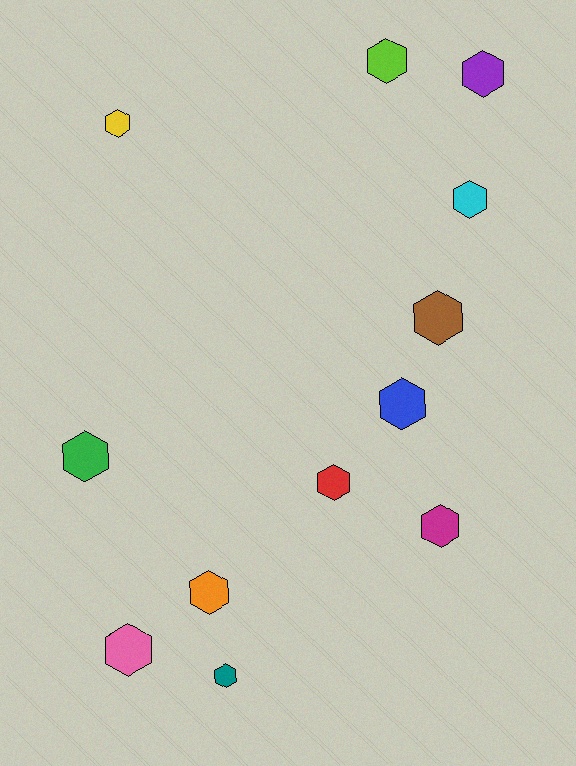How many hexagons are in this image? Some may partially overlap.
There are 12 hexagons.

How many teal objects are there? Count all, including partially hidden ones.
There is 1 teal object.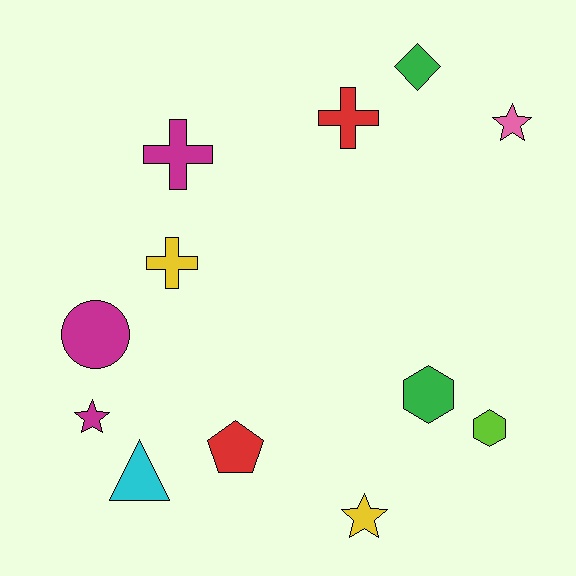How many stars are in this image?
There are 3 stars.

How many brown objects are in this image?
There are no brown objects.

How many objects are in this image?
There are 12 objects.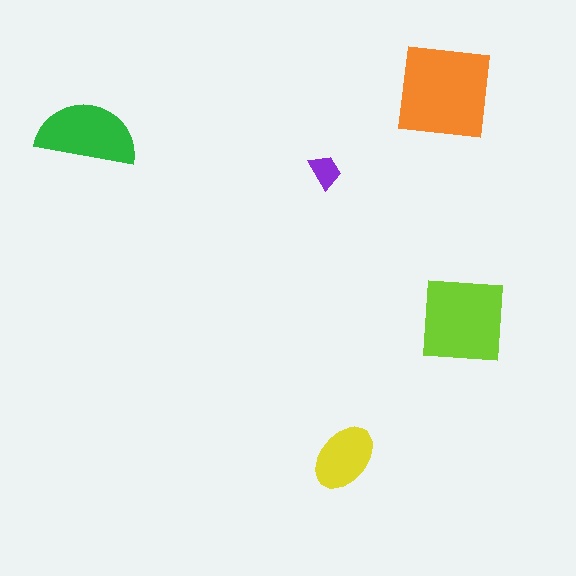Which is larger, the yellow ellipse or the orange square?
The orange square.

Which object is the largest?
The orange square.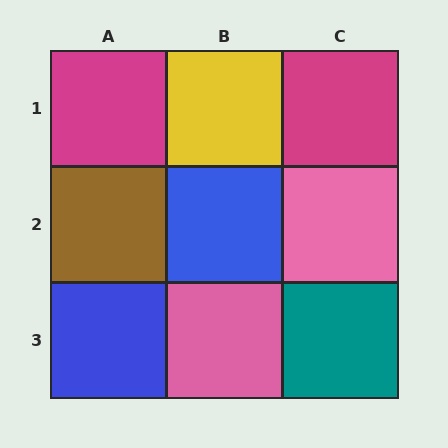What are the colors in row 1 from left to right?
Magenta, yellow, magenta.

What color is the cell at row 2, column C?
Pink.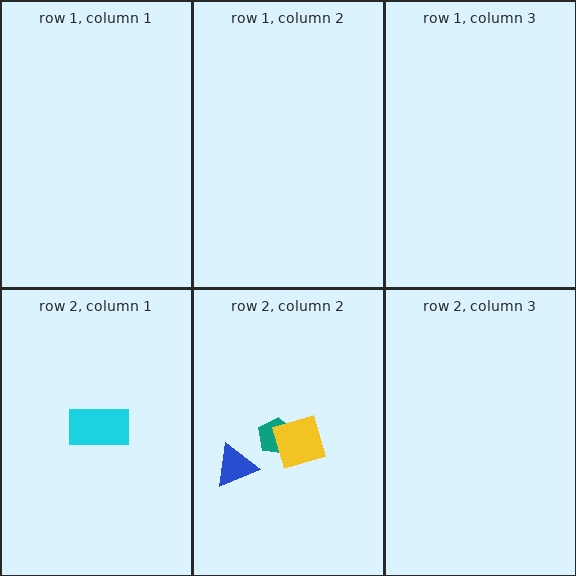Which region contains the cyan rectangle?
The row 2, column 1 region.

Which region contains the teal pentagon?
The row 2, column 2 region.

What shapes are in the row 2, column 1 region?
The cyan rectangle.